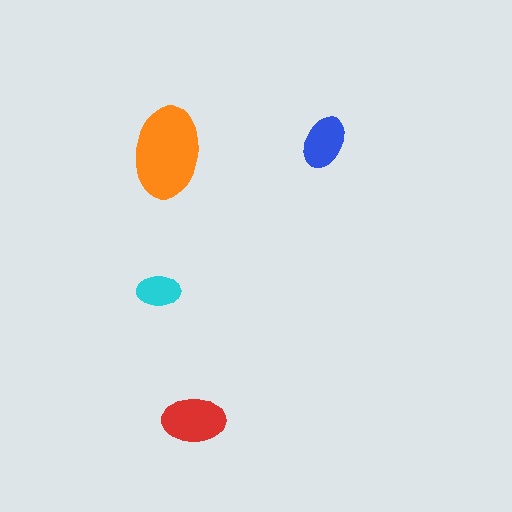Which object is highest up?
The blue ellipse is topmost.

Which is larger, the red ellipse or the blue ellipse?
The red one.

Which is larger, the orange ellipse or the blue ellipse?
The orange one.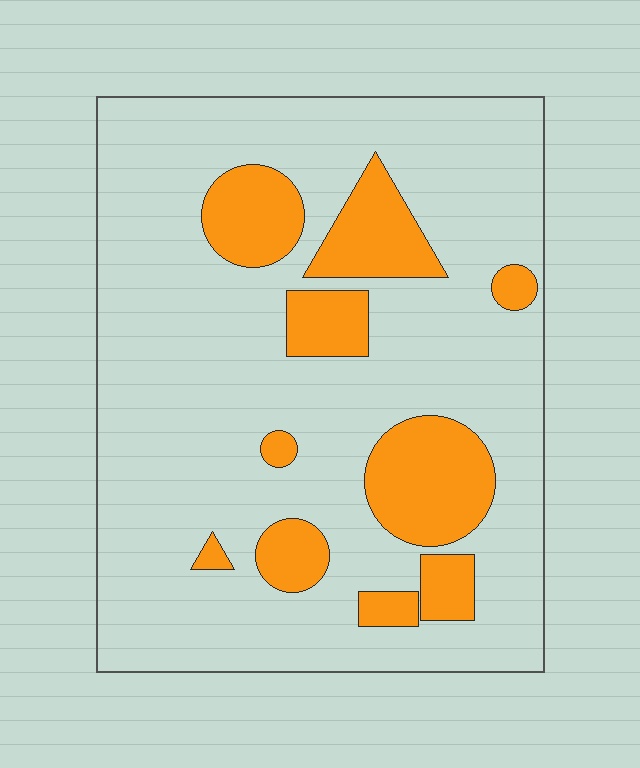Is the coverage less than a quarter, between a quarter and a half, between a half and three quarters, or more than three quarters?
Less than a quarter.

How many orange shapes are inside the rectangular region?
10.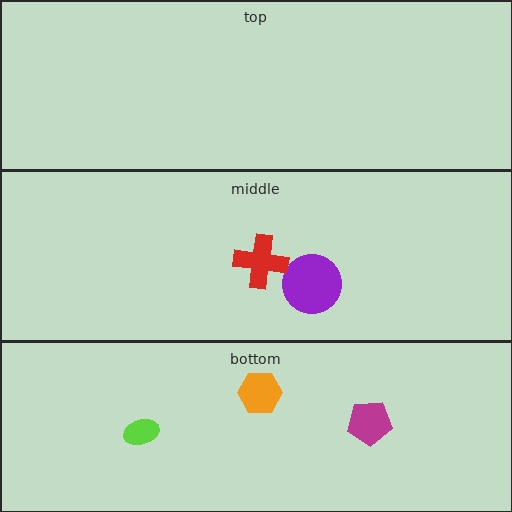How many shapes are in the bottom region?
3.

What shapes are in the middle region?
The purple circle, the red cross.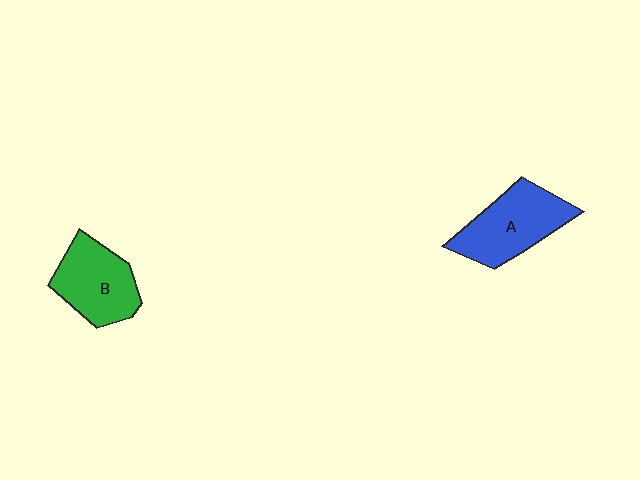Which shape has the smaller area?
Shape B (green).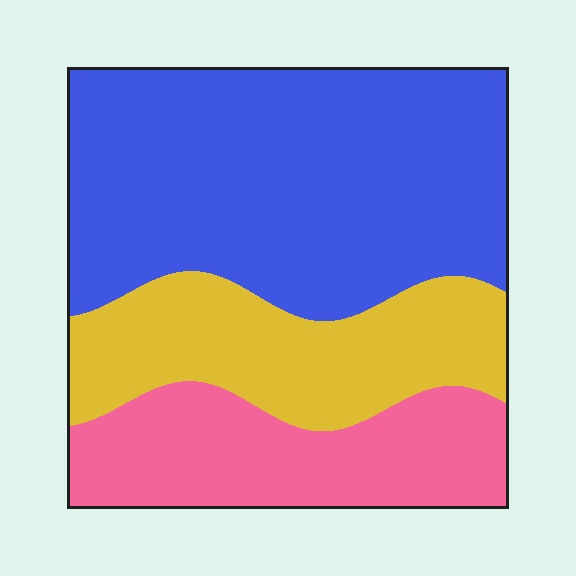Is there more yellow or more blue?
Blue.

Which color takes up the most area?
Blue, at roughly 50%.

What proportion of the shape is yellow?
Yellow takes up about one quarter (1/4) of the shape.